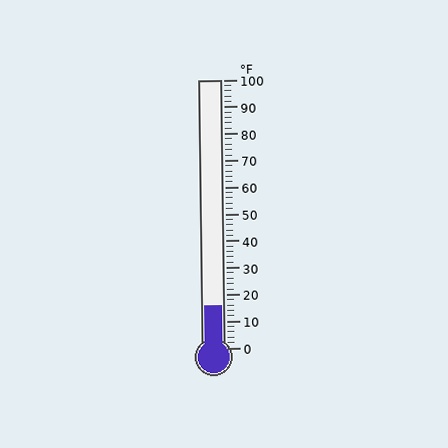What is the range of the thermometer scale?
The thermometer scale ranges from 0°F to 100°F.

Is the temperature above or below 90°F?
The temperature is below 90°F.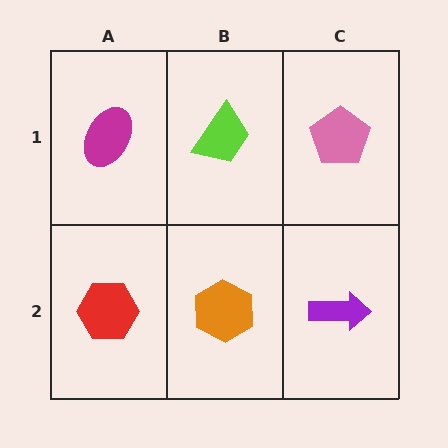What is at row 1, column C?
A pink pentagon.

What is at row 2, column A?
A red hexagon.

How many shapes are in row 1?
3 shapes.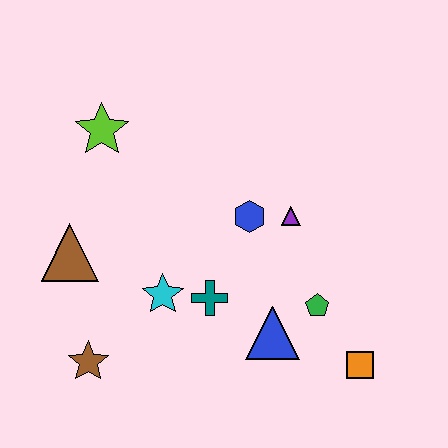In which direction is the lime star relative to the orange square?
The lime star is to the left of the orange square.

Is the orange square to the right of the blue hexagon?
Yes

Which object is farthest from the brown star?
The orange square is farthest from the brown star.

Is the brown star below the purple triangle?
Yes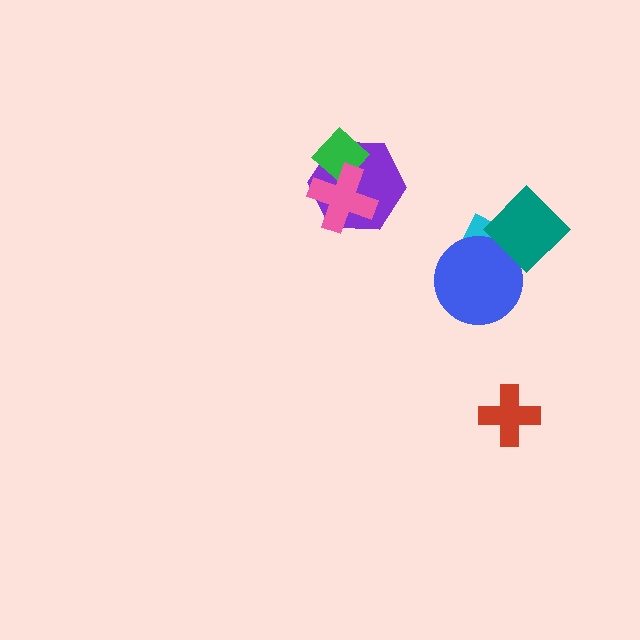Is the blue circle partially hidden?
Yes, it is partially covered by another shape.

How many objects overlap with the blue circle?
2 objects overlap with the blue circle.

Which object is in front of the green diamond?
The pink cross is in front of the green diamond.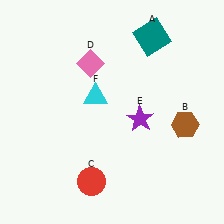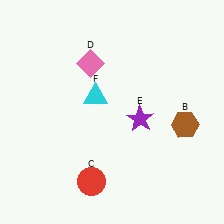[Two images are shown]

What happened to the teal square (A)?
The teal square (A) was removed in Image 2. It was in the top-right area of Image 1.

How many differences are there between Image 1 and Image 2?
There is 1 difference between the two images.